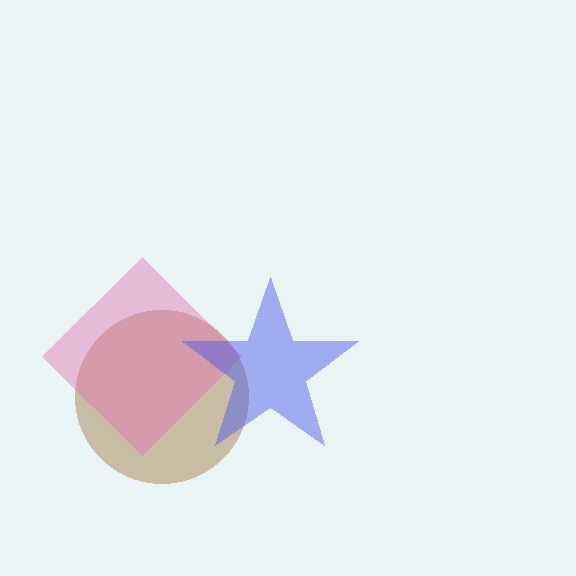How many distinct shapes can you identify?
There are 3 distinct shapes: a brown circle, a pink diamond, a blue star.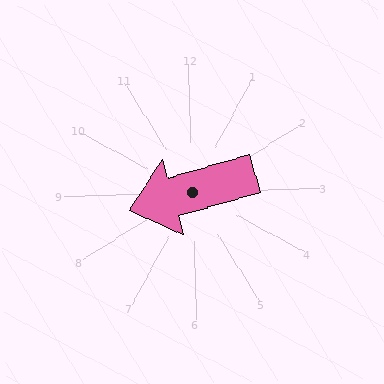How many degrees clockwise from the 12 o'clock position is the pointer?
Approximately 256 degrees.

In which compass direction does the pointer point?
West.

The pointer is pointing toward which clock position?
Roughly 9 o'clock.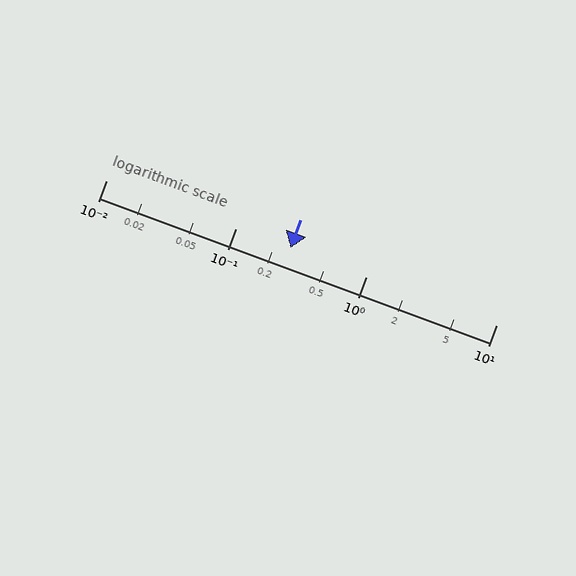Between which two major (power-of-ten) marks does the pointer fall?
The pointer is between 0.1 and 1.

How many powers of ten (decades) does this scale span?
The scale spans 3 decades, from 0.01 to 10.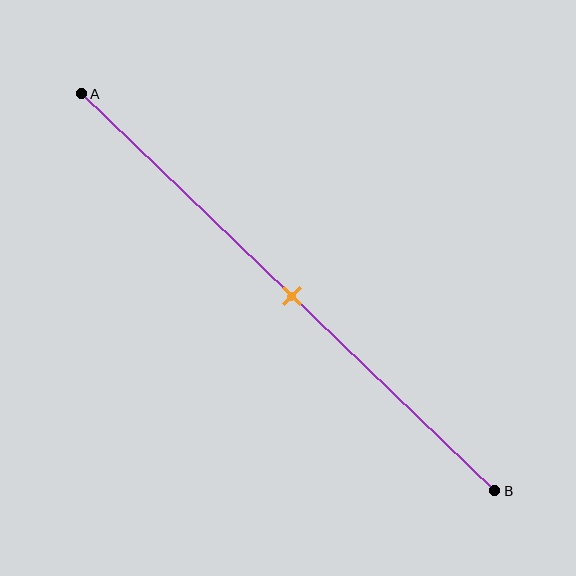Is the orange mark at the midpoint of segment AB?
Yes, the mark is approximately at the midpoint.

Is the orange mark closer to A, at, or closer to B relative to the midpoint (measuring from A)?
The orange mark is approximately at the midpoint of segment AB.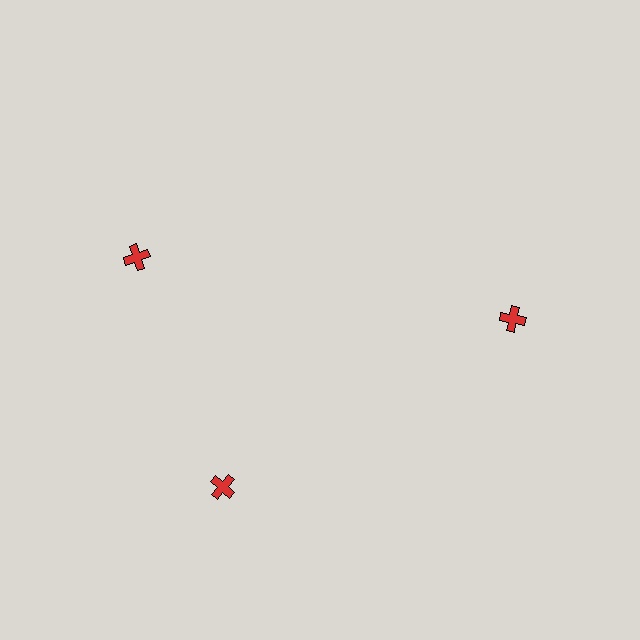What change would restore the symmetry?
The symmetry would be restored by rotating it back into even spacing with its neighbors so that all 3 crosses sit at equal angles and equal distance from the center.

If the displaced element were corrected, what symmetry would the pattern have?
It would have 3-fold rotational symmetry — the pattern would map onto itself every 120 degrees.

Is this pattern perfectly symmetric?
No. The 3 red crosses are arranged in a ring, but one element near the 11 o'clock position is rotated out of alignment along the ring, breaking the 3-fold rotational symmetry.